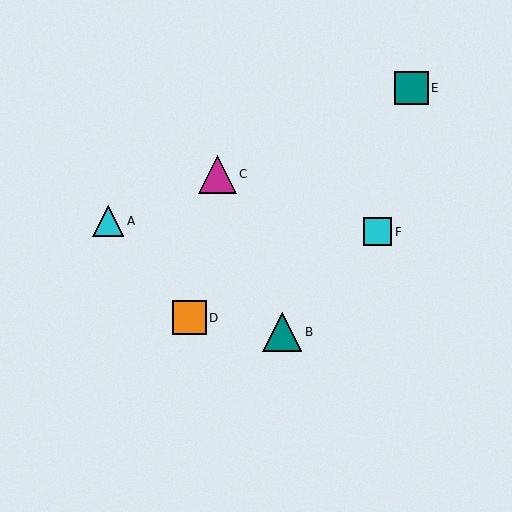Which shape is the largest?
The teal triangle (labeled B) is the largest.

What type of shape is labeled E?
Shape E is a teal square.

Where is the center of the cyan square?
The center of the cyan square is at (378, 232).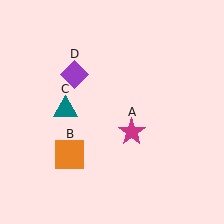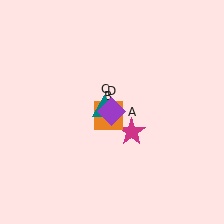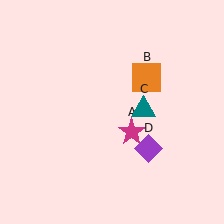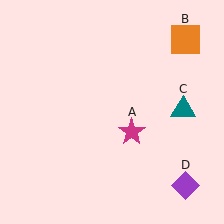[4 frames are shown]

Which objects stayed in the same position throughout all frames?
Magenta star (object A) remained stationary.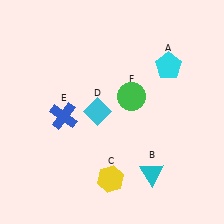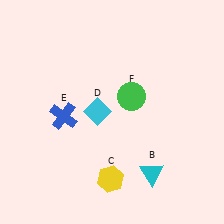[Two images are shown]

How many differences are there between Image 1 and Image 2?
There is 1 difference between the two images.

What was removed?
The cyan pentagon (A) was removed in Image 2.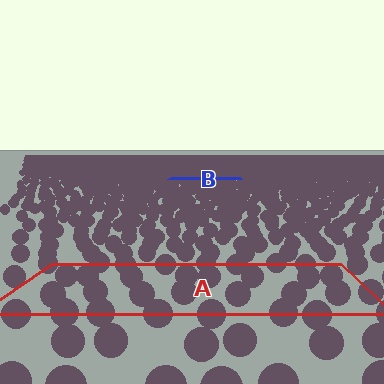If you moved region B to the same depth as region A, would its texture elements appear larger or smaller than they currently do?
They would appear larger. At a closer depth, the same texture elements are projected at a bigger on-screen size.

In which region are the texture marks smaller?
The texture marks are smaller in region B, because it is farther away.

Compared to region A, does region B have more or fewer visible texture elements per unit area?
Region B has more texture elements per unit area — they are packed more densely because it is farther away.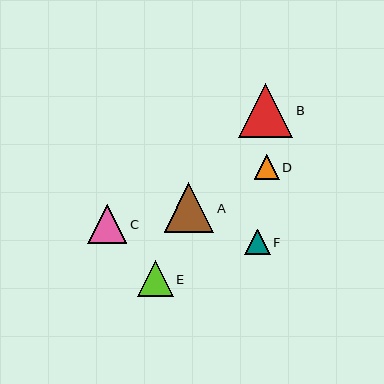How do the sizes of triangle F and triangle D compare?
Triangle F and triangle D are approximately the same size.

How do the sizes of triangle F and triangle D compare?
Triangle F and triangle D are approximately the same size.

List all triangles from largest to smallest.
From largest to smallest: B, A, C, E, F, D.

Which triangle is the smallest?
Triangle D is the smallest with a size of approximately 25 pixels.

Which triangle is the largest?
Triangle B is the largest with a size of approximately 54 pixels.